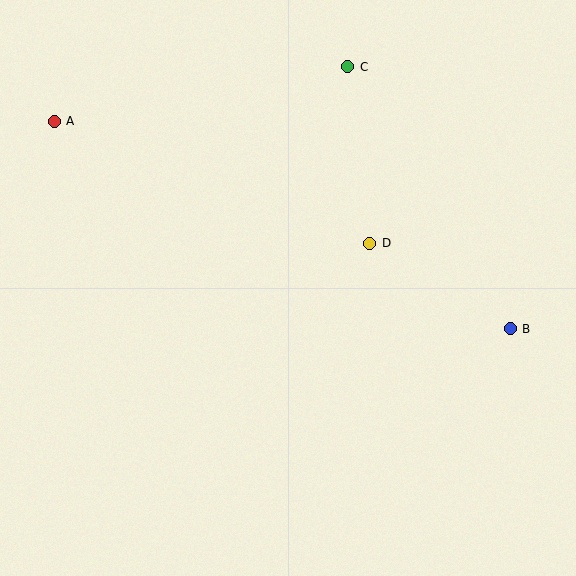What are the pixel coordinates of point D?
Point D is at (370, 243).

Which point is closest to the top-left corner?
Point A is closest to the top-left corner.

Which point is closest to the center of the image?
Point D at (370, 243) is closest to the center.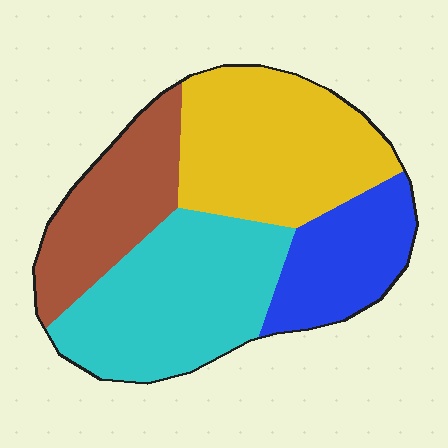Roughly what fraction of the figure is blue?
Blue covers around 15% of the figure.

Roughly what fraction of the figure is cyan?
Cyan covers roughly 30% of the figure.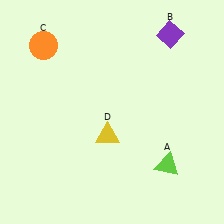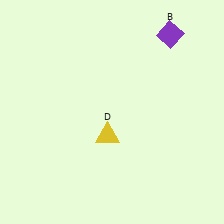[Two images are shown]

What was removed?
The lime triangle (A), the orange circle (C) were removed in Image 2.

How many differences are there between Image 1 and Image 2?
There are 2 differences between the two images.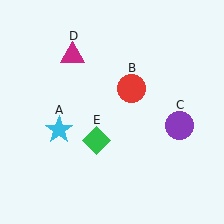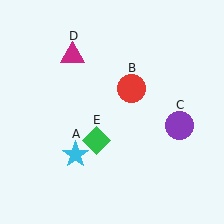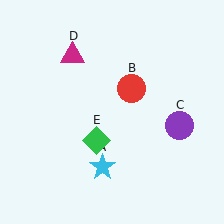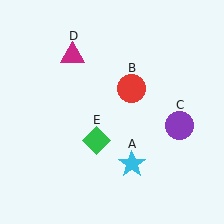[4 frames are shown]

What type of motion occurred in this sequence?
The cyan star (object A) rotated counterclockwise around the center of the scene.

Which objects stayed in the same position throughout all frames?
Red circle (object B) and purple circle (object C) and magenta triangle (object D) and green diamond (object E) remained stationary.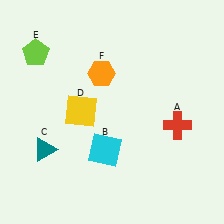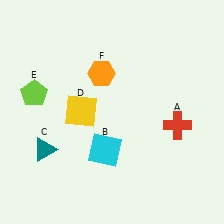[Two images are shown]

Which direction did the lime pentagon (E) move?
The lime pentagon (E) moved down.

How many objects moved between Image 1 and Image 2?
1 object moved between the two images.